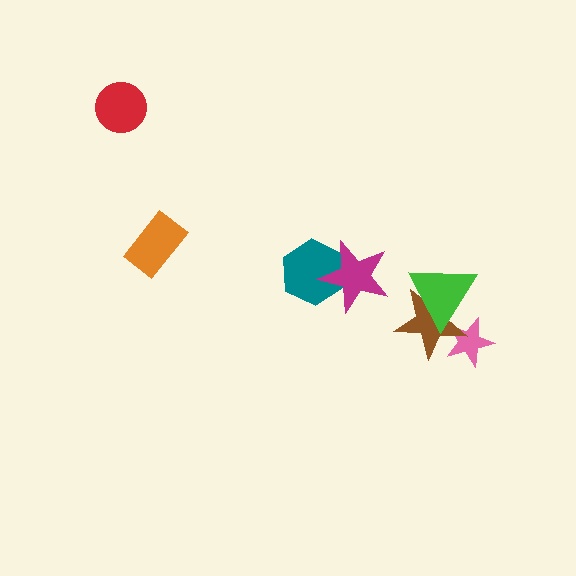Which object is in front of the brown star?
The green triangle is in front of the brown star.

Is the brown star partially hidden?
Yes, it is partially covered by another shape.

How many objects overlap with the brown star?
2 objects overlap with the brown star.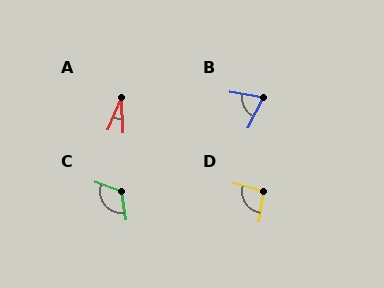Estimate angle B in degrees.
Approximately 72 degrees.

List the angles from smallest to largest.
A (25°), B (72°), D (97°), C (118°).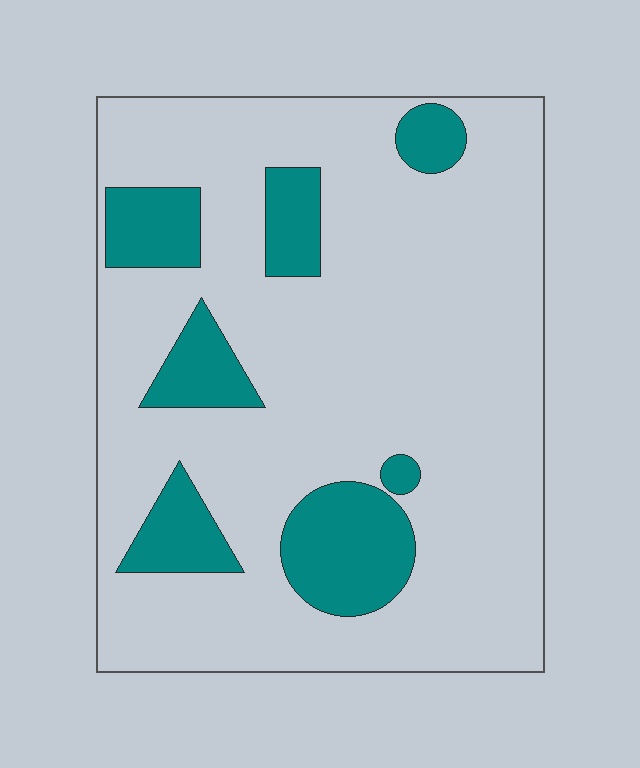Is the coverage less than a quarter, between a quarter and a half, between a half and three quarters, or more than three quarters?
Less than a quarter.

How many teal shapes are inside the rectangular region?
7.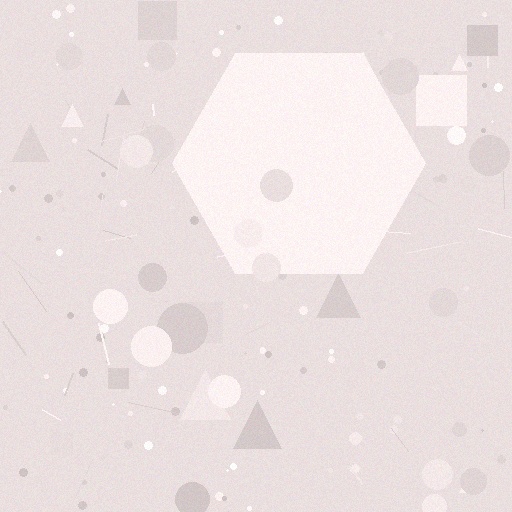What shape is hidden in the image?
A hexagon is hidden in the image.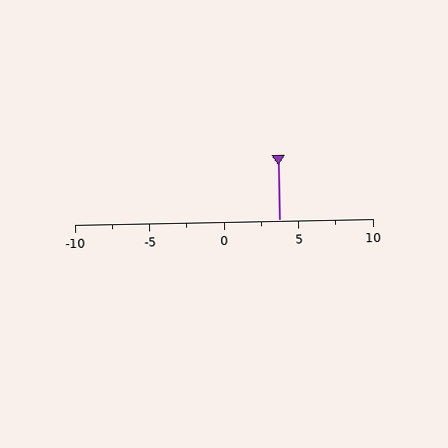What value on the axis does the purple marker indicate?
The marker indicates approximately 3.8.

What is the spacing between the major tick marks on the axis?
The major ticks are spaced 5 apart.